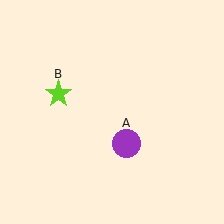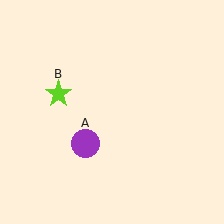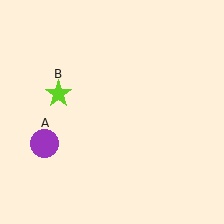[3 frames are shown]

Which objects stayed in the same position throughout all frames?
Lime star (object B) remained stationary.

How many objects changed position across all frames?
1 object changed position: purple circle (object A).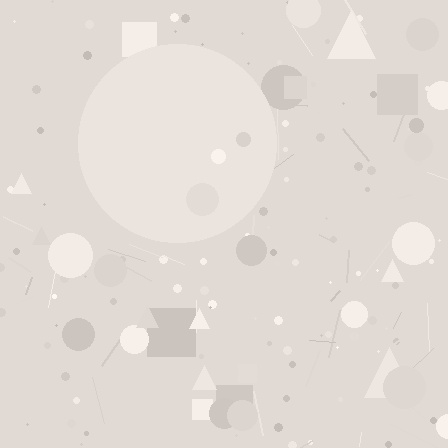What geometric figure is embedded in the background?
A circle is embedded in the background.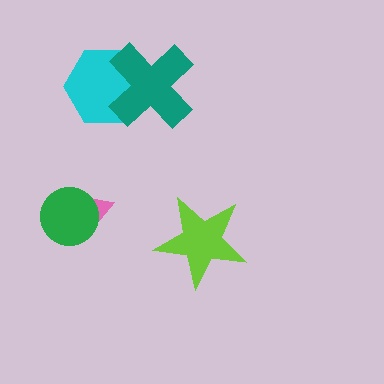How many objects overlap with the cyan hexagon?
1 object overlaps with the cyan hexagon.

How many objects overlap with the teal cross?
1 object overlaps with the teal cross.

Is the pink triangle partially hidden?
Yes, it is partially covered by another shape.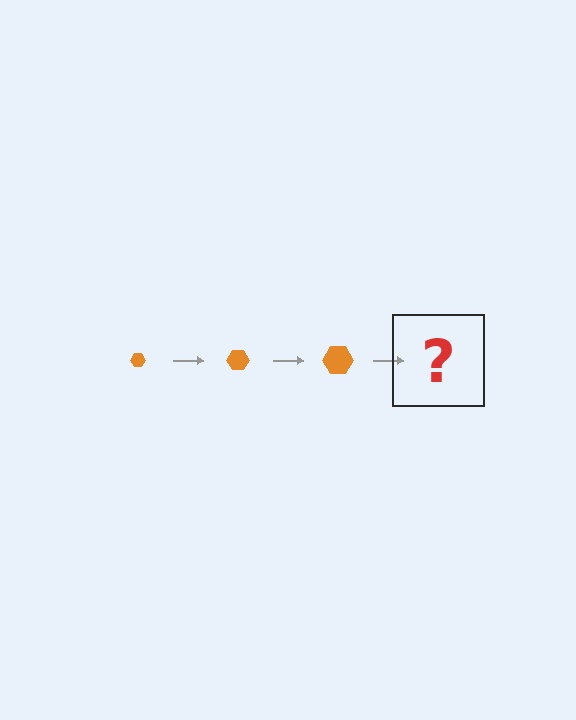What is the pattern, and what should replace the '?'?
The pattern is that the hexagon gets progressively larger each step. The '?' should be an orange hexagon, larger than the previous one.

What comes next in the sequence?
The next element should be an orange hexagon, larger than the previous one.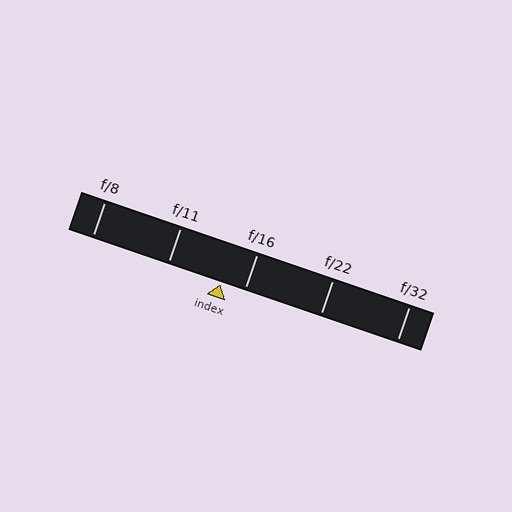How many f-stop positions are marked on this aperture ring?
There are 5 f-stop positions marked.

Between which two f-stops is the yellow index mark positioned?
The index mark is between f/11 and f/16.